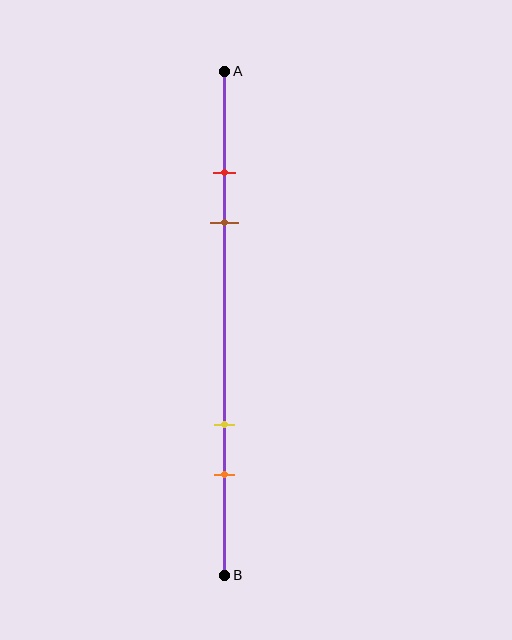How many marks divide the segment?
There are 4 marks dividing the segment.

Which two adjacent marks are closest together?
The red and brown marks are the closest adjacent pair.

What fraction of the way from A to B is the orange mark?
The orange mark is approximately 80% (0.8) of the way from A to B.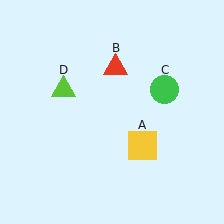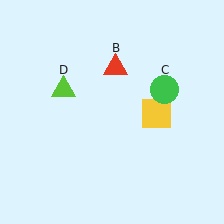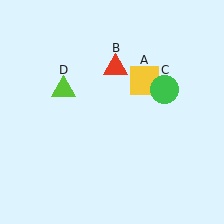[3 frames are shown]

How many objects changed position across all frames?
1 object changed position: yellow square (object A).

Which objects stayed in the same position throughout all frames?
Red triangle (object B) and green circle (object C) and lime triangle (object D) remained stationary.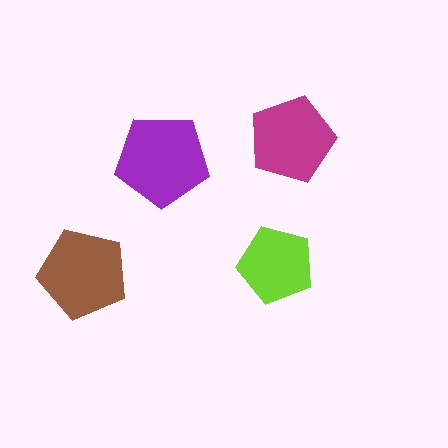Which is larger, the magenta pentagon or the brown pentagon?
The brown one.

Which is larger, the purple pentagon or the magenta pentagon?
The purple one.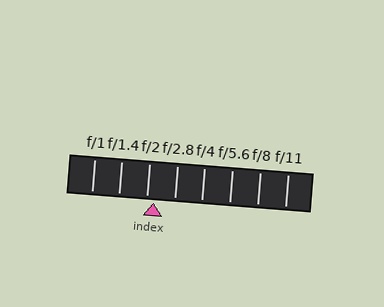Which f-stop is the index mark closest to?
The index mark is closest to f/2.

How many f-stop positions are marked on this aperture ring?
There are 8 f-stop positions marked.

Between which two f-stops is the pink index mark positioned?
The index mark is between f/2 and f/2.8.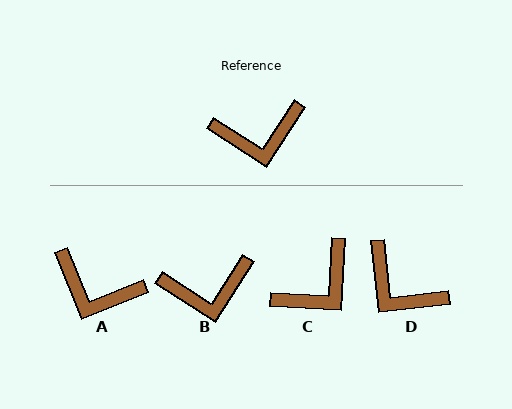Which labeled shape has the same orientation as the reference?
B.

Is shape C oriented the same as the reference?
No, it is off by about 30 degrees.